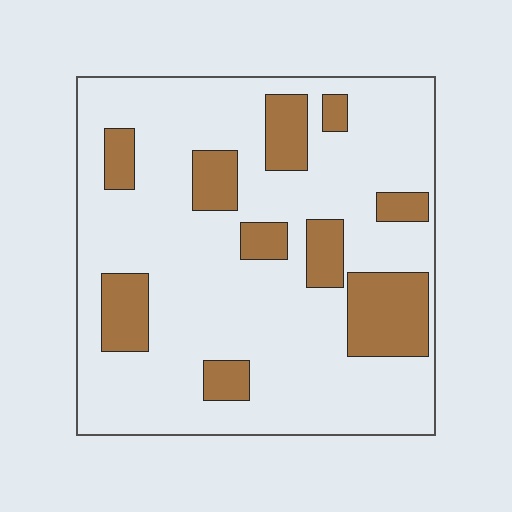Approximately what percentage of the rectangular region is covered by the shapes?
Approximately 20%.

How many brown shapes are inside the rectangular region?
10.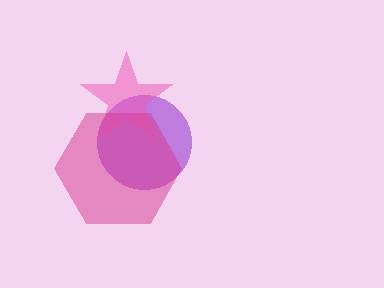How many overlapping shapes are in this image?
There are 3 overlapping shapes in the image.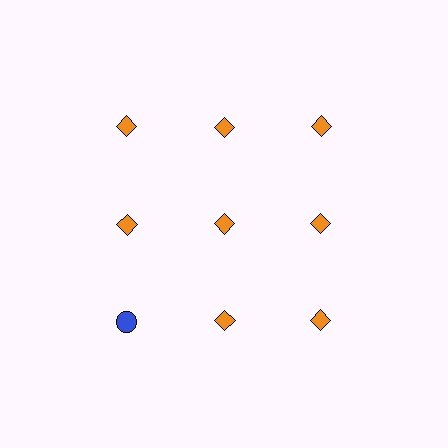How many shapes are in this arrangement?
There are 9 shapes arranged in a grid pattern.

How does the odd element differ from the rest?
It differs in both color (blue instead of orange) and shape (circle instead of diamond).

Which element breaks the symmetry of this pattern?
The blue circle in the third row, leftmost column breaks the symmetry. All other shapes are orange diamonds.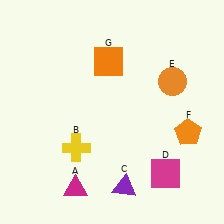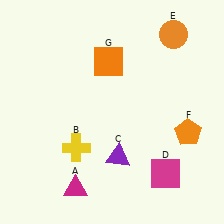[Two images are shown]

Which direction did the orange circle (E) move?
The orange circle (E) moved up.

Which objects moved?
The objects that moved are: the purple triangle (C), the orange circle (E).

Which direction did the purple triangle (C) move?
The purple triangle (C) moved up.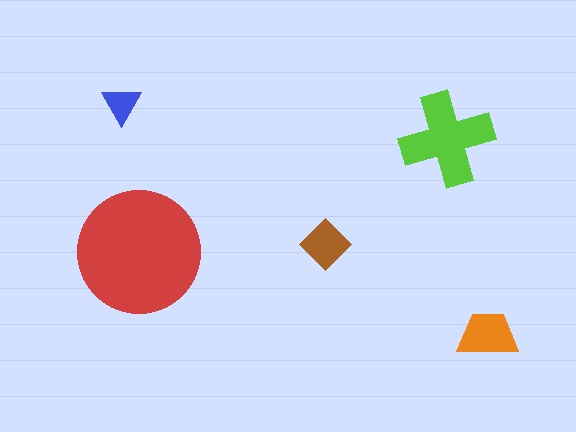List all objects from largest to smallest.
The red circle, the lime cross, the orange trapezoid, the brown diamond, the blue triangle.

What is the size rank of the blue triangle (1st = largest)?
5th.